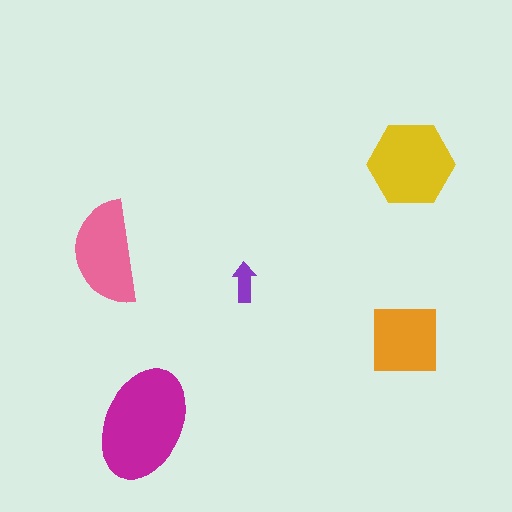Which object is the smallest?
The purple arrow.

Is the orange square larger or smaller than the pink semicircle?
Smaller.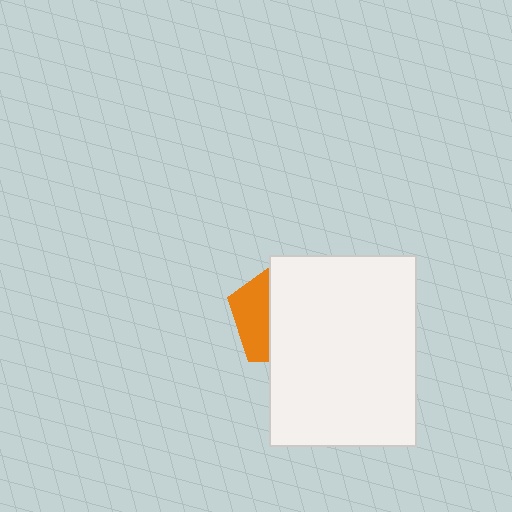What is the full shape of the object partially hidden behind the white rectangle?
The partially hidden object is an orange pentagon.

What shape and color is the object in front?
The object in front is a white rectangle.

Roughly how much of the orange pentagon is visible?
A small part of it is visible (roughly 34%).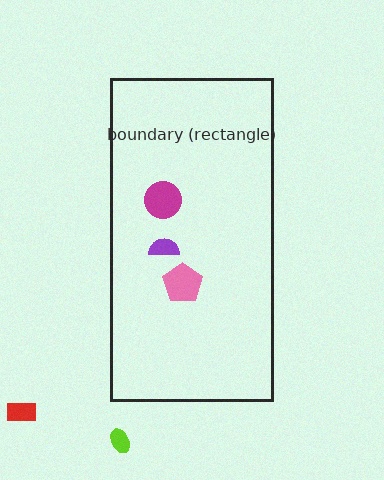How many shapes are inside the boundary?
3 inside, 2 outside.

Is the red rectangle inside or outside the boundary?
Outside.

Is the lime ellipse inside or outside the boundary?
Outside.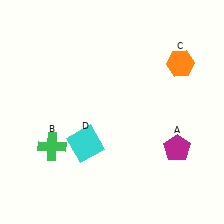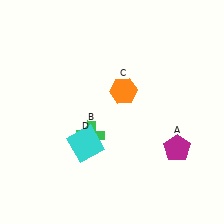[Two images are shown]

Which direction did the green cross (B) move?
The green cross (B) moved right.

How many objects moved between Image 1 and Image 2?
2 objects moved between the two images.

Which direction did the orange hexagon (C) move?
The orange hexagon (C) moved left.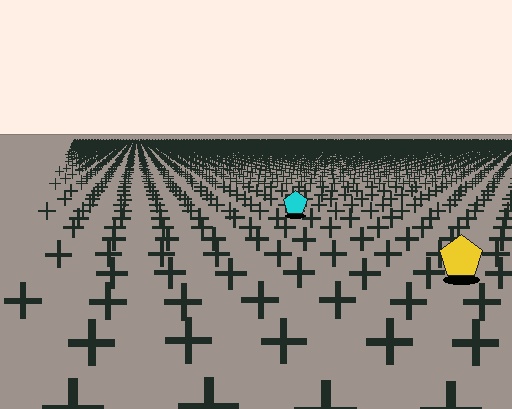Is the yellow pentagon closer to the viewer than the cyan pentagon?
Yes. The yellow pentagon is closer — you can tell from the texture gradient: the ground texture is coarser near it.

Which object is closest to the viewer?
The yellow pentagon is closest. The texture marks near it are larger and more spread out.